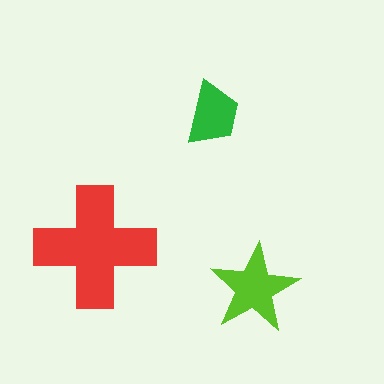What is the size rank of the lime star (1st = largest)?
2nd.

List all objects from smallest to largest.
The green trapezoid, the lime star, the red cross.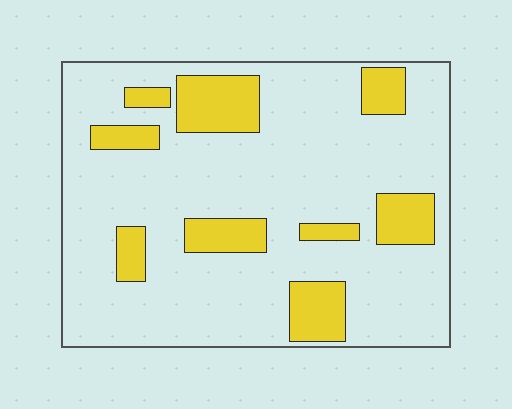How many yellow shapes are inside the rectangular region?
9.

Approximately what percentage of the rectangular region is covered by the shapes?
Approximately 20%.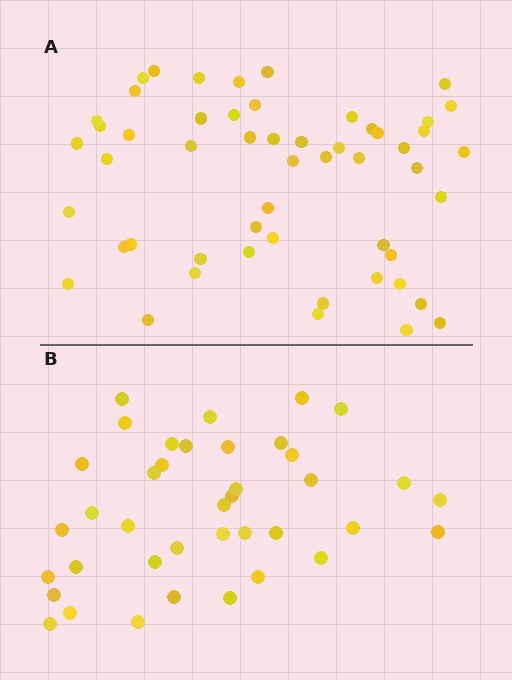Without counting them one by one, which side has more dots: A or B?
Region A (the top region) has more dots.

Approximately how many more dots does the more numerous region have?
Region A has approximately 15 more dots than region B.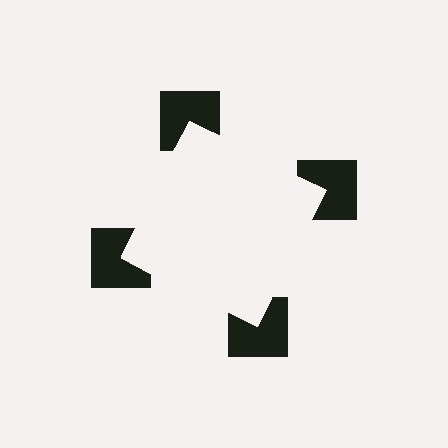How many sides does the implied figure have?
4 sides.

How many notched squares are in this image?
There are 4 — one at each vertex of the illusory square.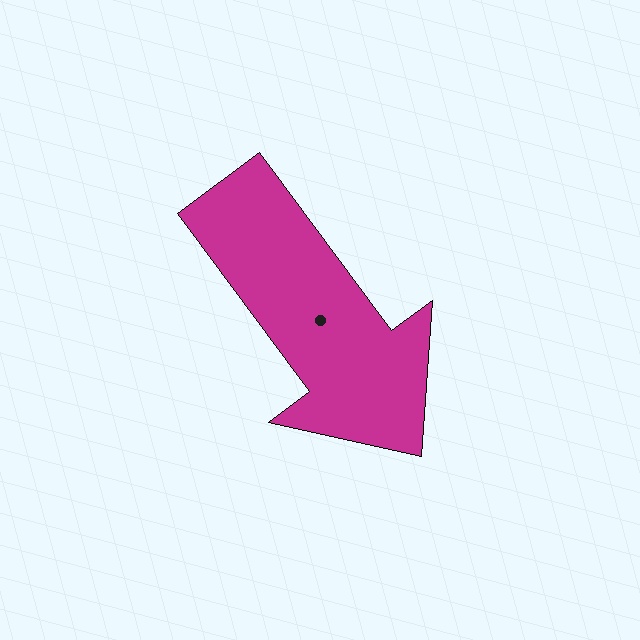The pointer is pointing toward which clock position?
Roughly 5 o'clock.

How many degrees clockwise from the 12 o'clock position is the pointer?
Approximately 143 degrees.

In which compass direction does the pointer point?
Southeast.